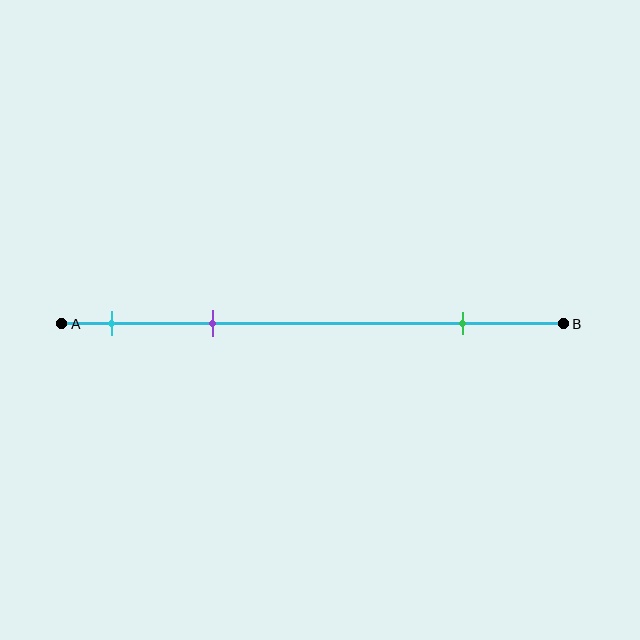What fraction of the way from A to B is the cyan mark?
The cyan mark is approximately 10% (0.1) of the way from A to B.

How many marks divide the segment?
There are 3 marks dividing the segment.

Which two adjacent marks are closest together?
The cyan and purple marks are the closest adjacent pair.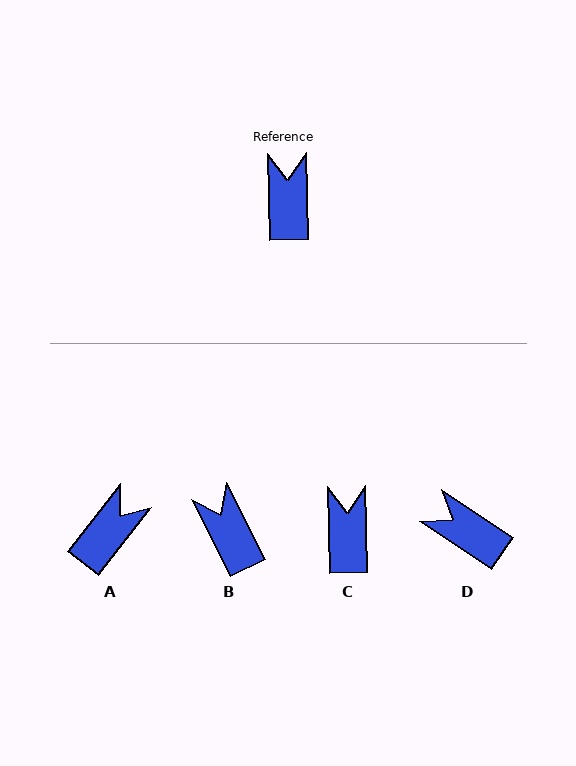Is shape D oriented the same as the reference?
No, it is off by about 54 degrees.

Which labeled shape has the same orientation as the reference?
C.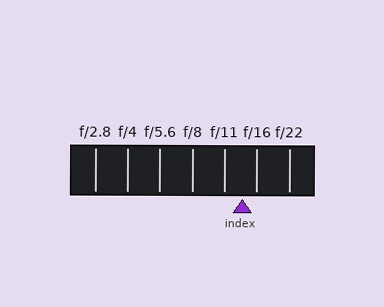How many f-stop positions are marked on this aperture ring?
There are 7 f-stop positions marked.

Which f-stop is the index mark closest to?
The index mark is closest to f/16.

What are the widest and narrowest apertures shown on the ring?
The widest aperture shown is f/2.8 and the narrowest is f/22.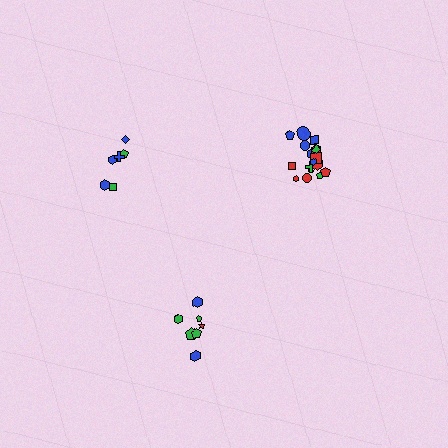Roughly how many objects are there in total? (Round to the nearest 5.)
Roughly 30 objects in total.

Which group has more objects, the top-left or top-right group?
The top-right group.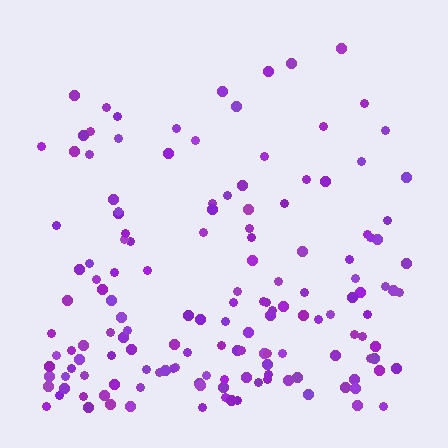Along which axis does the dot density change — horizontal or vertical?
Vertical.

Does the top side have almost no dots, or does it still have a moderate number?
Still a moderate number, just noticeably fewer than the bottom.